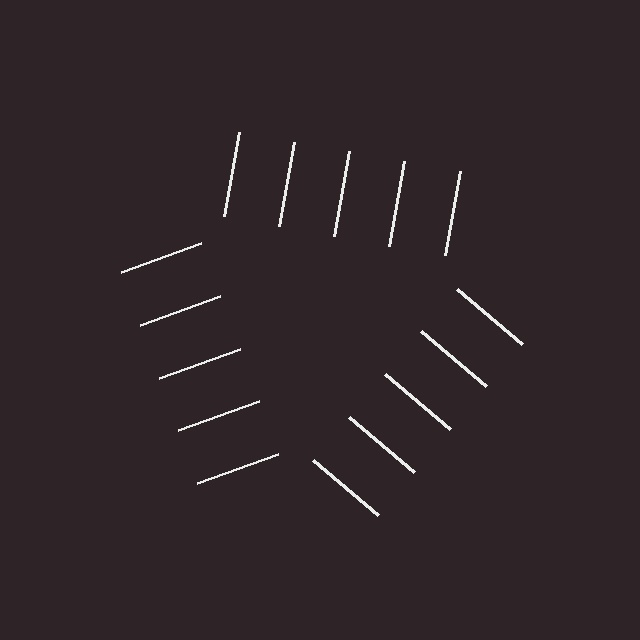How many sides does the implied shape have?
3 sides — the line-ends trace a triangle.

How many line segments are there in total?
15 — 5 along each of the 3 edges.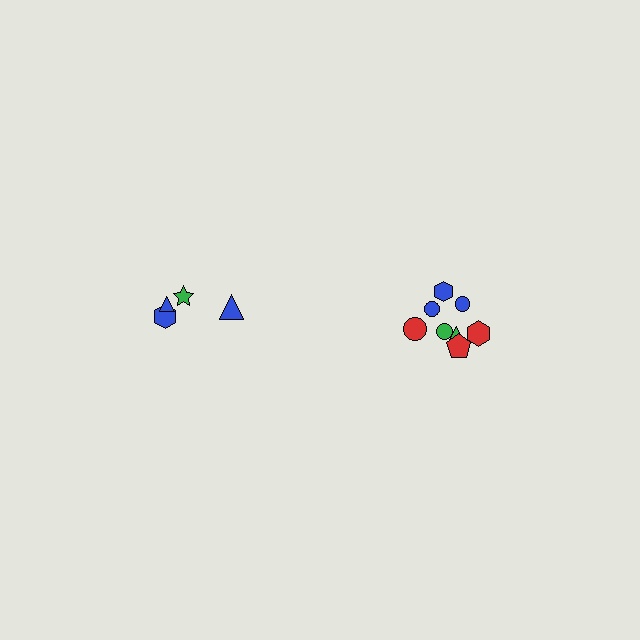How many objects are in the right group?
There are 8 objects.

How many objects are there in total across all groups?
There are 12 objects.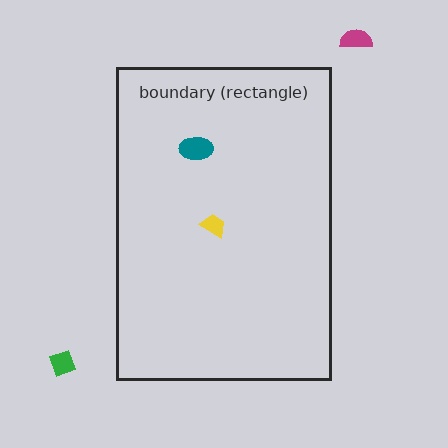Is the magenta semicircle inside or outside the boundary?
Outside.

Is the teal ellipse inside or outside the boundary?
Inside.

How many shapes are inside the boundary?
2 inside, 2 outside.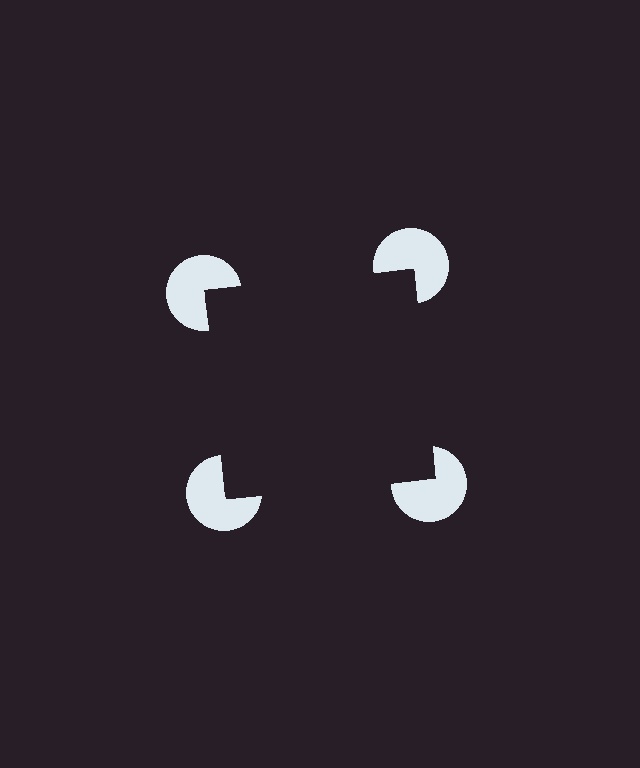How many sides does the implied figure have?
4 sides.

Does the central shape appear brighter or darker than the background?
It typically appears slightly darker than the background, even though no actual brightness change is drawn.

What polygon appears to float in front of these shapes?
An illusory square — its edges are inferred from the aligned wedge cuts in the pac-man discs, not physically drawn.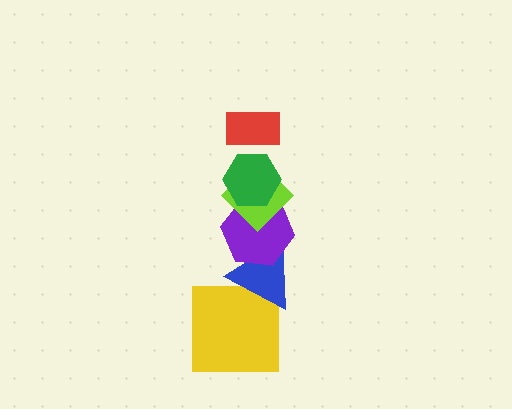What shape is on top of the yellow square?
The blue triangle is on top of the yellow square.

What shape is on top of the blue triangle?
The purple hexagon is on top of the blue triangle.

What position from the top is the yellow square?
The yellow square is 6th from the top.